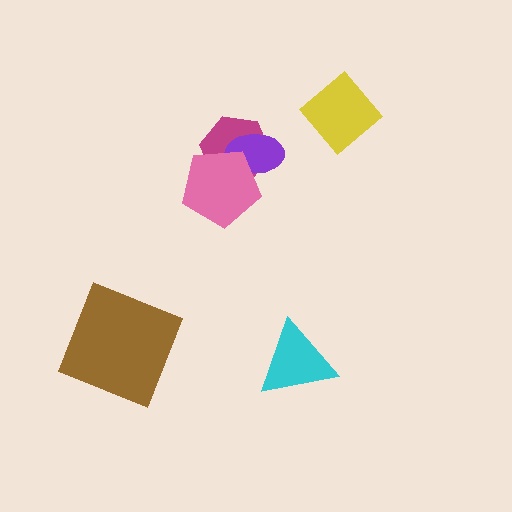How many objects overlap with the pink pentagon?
2 objects overlap with the pink pentagon.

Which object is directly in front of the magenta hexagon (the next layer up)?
The purple ellipse is directly in front of the magenta hexagon.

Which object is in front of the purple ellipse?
The pink pentagon is in front of the purple ellipse.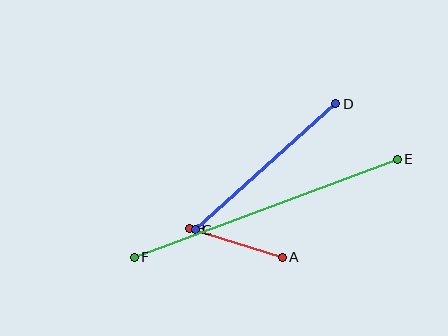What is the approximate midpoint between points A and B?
The midpoint is at approximately (236, 243) pixels.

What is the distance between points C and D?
The distance is approximately 188 pixels.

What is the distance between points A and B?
The distance is approximately 97 pixels.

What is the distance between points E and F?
The distance is approximately 281 pixels.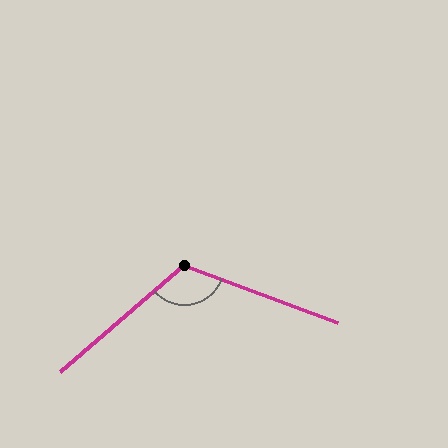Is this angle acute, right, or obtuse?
It is obtuse.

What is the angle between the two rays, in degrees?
Approximately 119 degrees.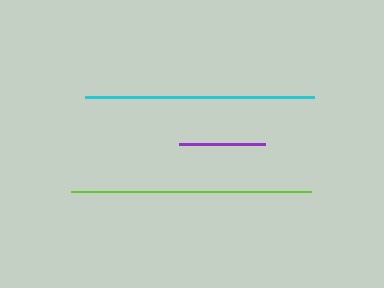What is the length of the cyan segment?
The cyan segment is approximately 229 pixels long.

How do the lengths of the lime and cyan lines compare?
The lime and cyan lines are approximately the same length.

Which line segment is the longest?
The lime line is the longest at approximately 239 pixels.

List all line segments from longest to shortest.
From longest to shortest: lime, cyan, purple.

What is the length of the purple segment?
The purple segment is approximately 86 pixels long.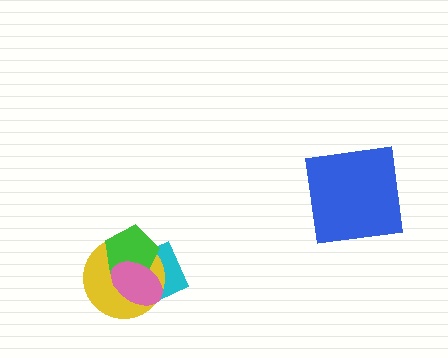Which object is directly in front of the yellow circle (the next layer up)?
The green pentagon is directly in front of the yellow circle.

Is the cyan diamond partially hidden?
Yes, it is partially covered by another shape.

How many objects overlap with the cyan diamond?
3 objects overlap with the cyan diamond.